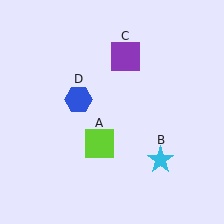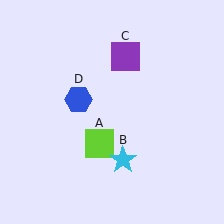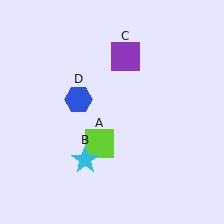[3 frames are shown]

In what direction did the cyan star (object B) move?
The cyan star (object B) moved left.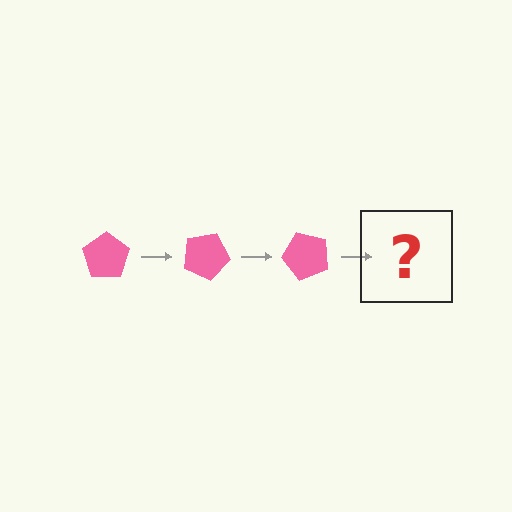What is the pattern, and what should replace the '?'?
The pattern is that the pentagon rotates 25 degrees each step. The '?' should be a pink pentagon rotated 75 degrees.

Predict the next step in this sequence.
The next step is a pink pentagon rotated 75 degrees.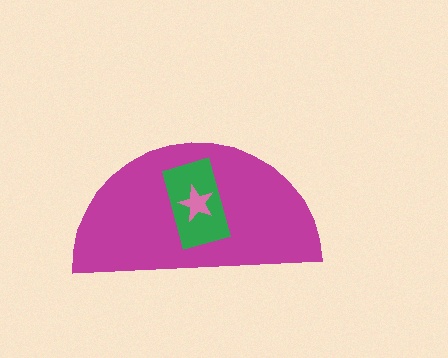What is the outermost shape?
The magenta semicircle.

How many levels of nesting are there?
3.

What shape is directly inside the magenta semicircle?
The green rectangle.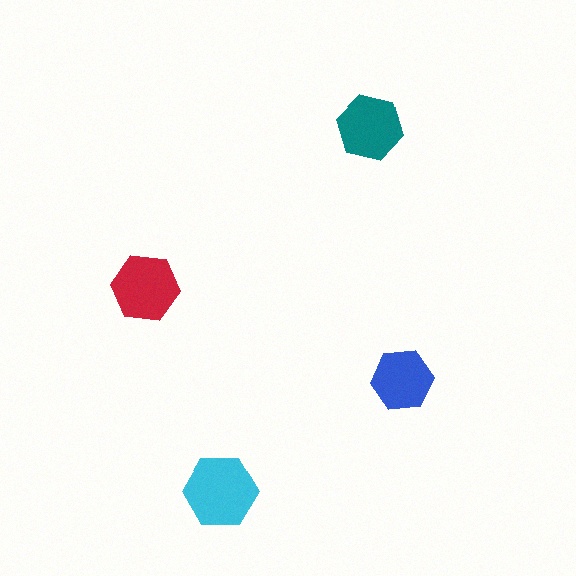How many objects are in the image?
There are 4 objects in the image.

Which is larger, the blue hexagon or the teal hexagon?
The teal one.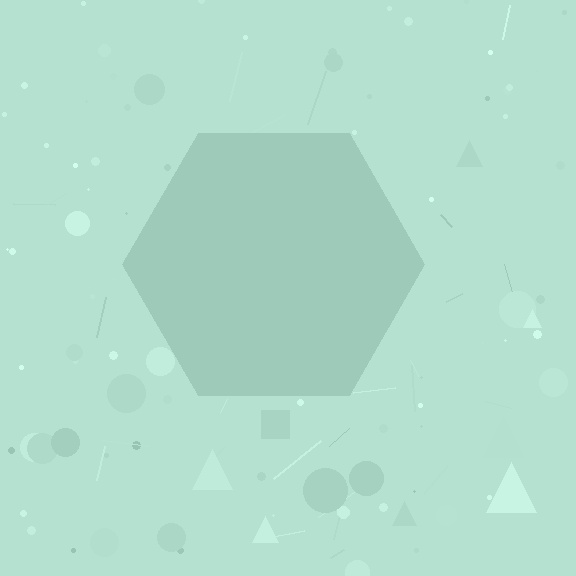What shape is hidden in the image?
A hexagon is hidden in the image.